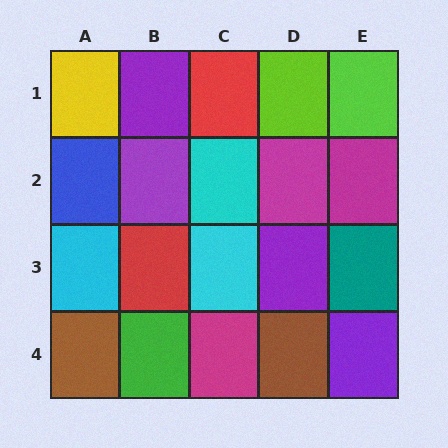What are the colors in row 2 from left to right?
Blue, purple, cyan, magenta, magenta.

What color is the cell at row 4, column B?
Green.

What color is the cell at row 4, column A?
Brown.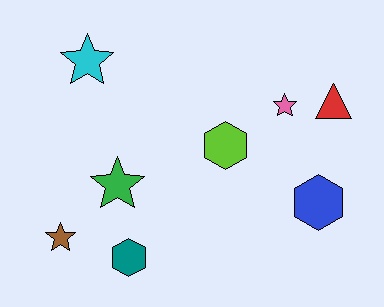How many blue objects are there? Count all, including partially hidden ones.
There is 1 blue object.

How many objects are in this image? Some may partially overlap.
There are 8 objects.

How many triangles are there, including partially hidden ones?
There is 1 triangle.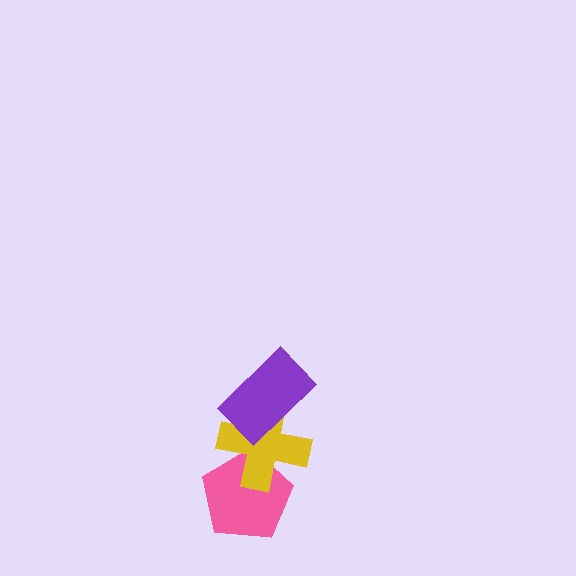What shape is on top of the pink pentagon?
The yellow cross is on top of the pink pentagon.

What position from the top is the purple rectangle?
The purple rectangle is 1st from the top.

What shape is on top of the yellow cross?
The purple rectangle is on top of the yellow cross.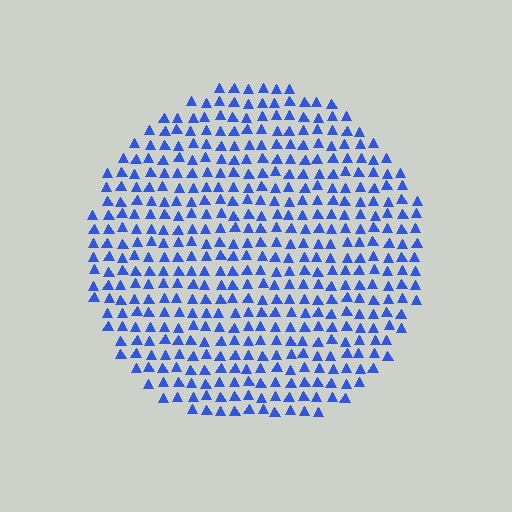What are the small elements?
The small elements are triangles.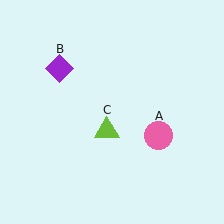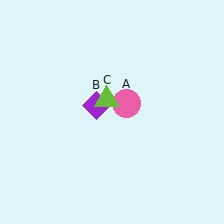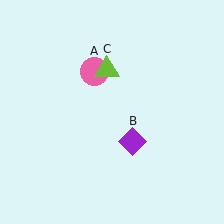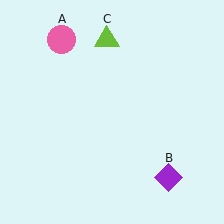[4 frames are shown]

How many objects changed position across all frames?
3 objects changed position: pink circle (object A), purple diamond (object B), lime triangle (object C).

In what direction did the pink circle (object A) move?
The pink circle (object A) moved up and to the left.